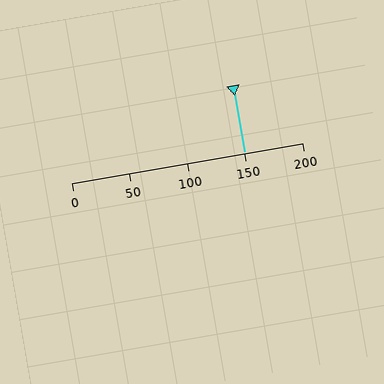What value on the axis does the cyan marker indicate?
The marker indicates approximately 150.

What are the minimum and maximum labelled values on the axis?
The axis runs from 0 to 200.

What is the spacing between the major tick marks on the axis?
The major ticks are spaced 50 apart.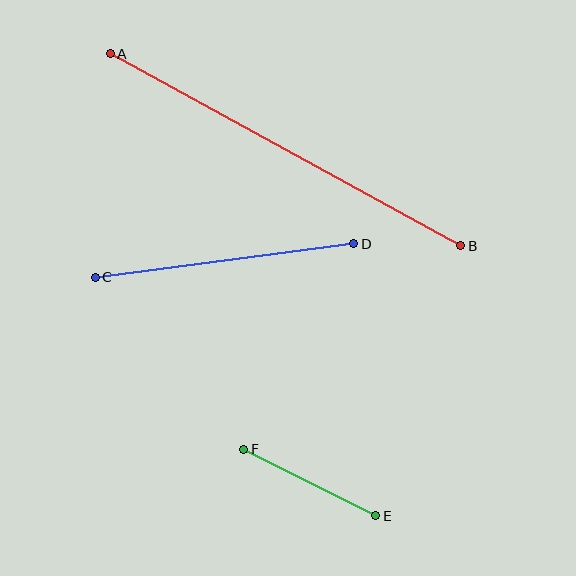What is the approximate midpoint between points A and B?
The midpoint is at approximately (285, 150) pixels.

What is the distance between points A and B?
The distance is approximately 400 pixels.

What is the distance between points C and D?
The distance is approximately 261 pixels.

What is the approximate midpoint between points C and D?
The midpoint is at approximately (224, 260) pixels.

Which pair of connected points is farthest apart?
Points A and B are farthest apart.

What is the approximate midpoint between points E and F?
The midpoint is at approximately (310, 482) pixels.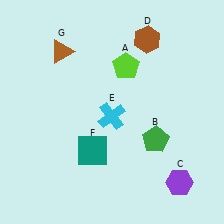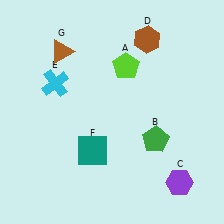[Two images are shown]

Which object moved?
The cyan cross (E) moved left.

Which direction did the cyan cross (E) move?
The cyan cross (E) moved left.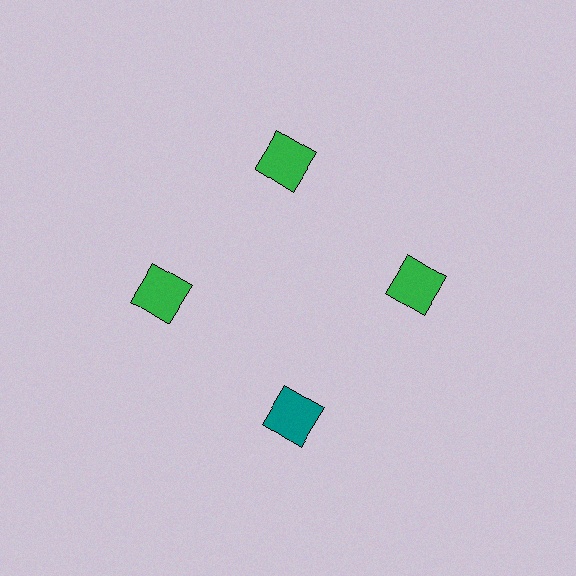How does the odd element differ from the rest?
It has a different color: teal instead of green.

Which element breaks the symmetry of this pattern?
The teal square at roughly the 6 o'clock position breaks the symmetry. All other shapes are green squares.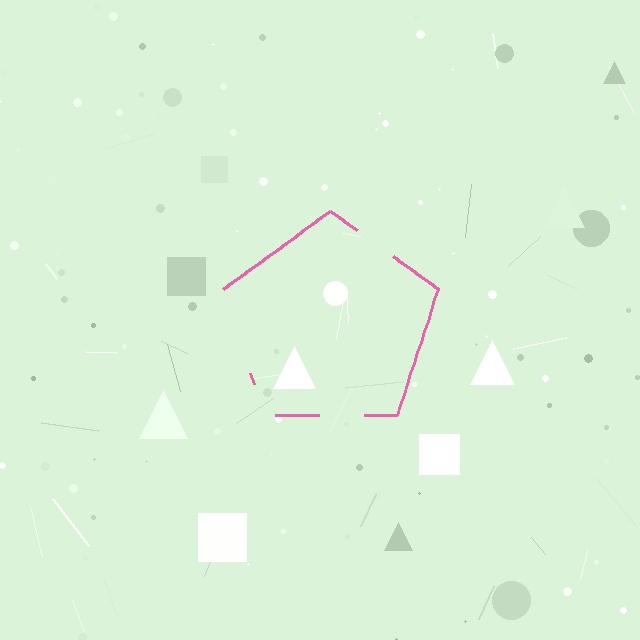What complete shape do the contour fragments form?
The contour fragments form a pentagon.